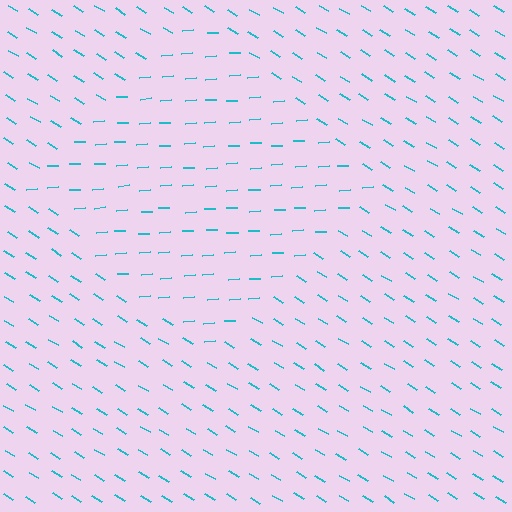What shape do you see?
I see a diamond.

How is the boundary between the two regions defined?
The boundary is defined purely by a change in line orientation (approximately 35 degrees difference). All lines are the same color and thickness.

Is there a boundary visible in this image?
Yes, there is a texture boundary formed by a change in line orientation.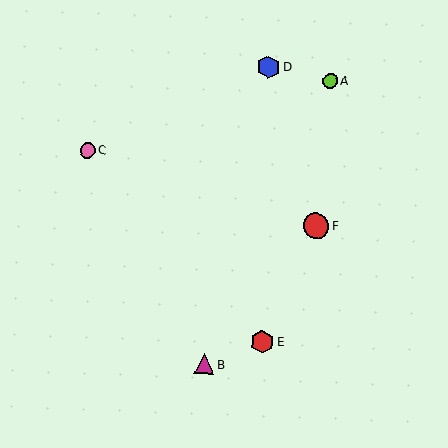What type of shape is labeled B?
Shape B is a magenta triangle.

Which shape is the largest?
The red circle (labeled F) is the largest.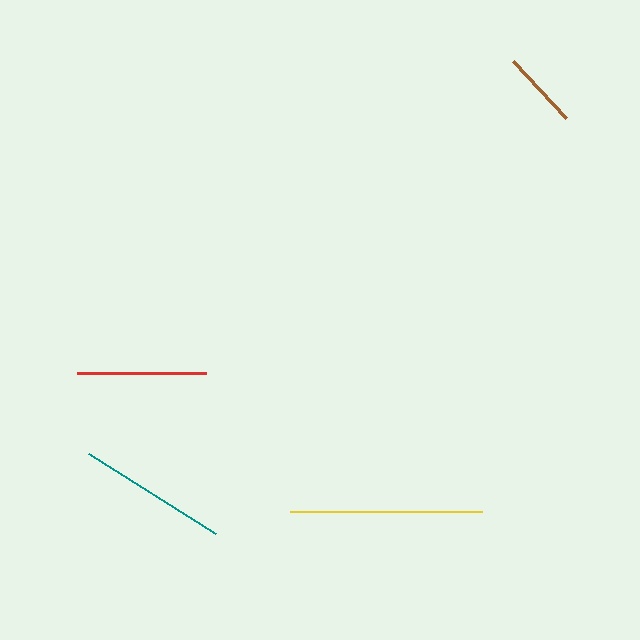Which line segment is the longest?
The yellow line is the longest at approximately 192 pixels.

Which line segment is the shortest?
The brown line is the shortest at approximately 78 pixels.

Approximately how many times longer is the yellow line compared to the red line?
The yellow line is approximately 1.5 times the length of the red line.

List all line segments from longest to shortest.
From longest to shortest: yellow, teal, red, brown.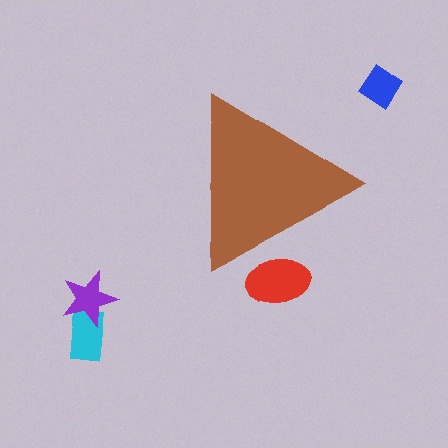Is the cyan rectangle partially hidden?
No, the cyan rectangle is fully visible.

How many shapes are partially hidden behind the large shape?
1 shape is partially hidden.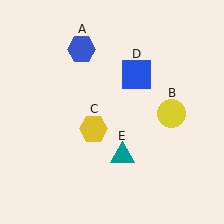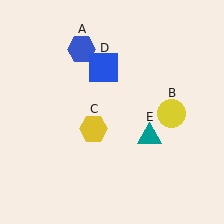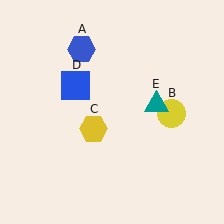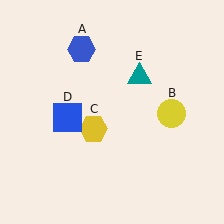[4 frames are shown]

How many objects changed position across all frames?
2 objects changed position: blue square (object D), teal triangle (object E).